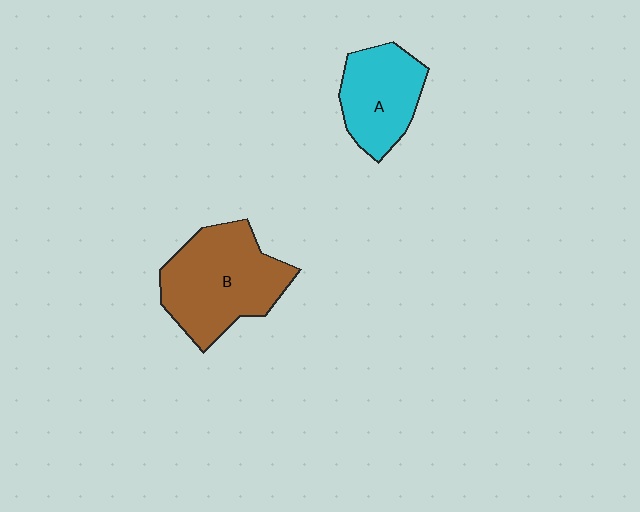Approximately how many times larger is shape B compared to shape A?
Approximately 1.5 times.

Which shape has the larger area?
Shape B (brown).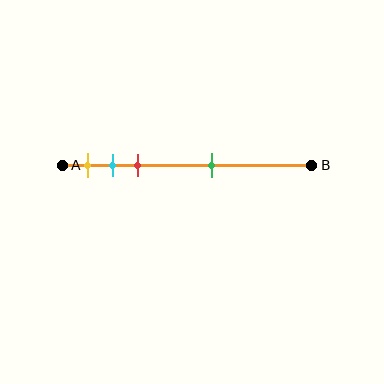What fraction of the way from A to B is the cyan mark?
The cyan mark is approximately 20% (0.2) of the way from A to B.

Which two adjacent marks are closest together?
The cyan and red marks are the closest adjacent pair.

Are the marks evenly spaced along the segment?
No, the marks are not evenly spaced.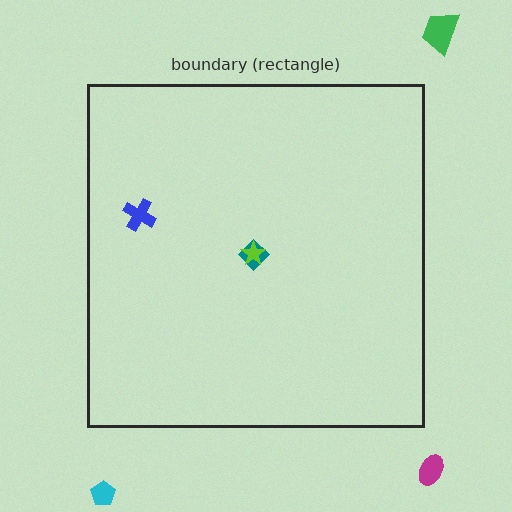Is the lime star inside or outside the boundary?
Inside.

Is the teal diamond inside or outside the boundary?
Inside.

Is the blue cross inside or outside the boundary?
Inside.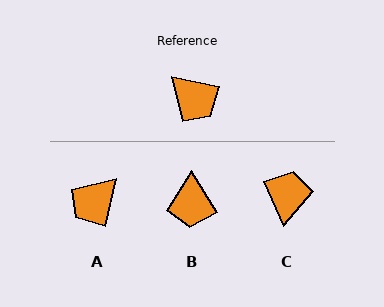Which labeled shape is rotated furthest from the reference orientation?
C, about 126 degrees away.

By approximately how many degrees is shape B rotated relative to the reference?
Approximately 46 degrees clockwise.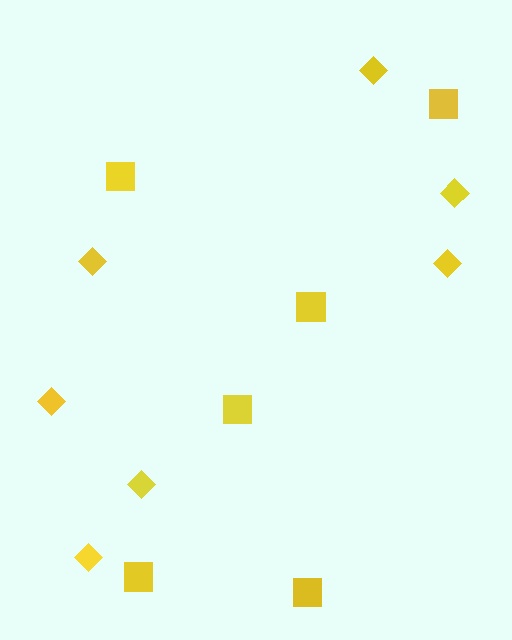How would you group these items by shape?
There are 2 groups: one group of squares (6) and one group of diamonds (7).